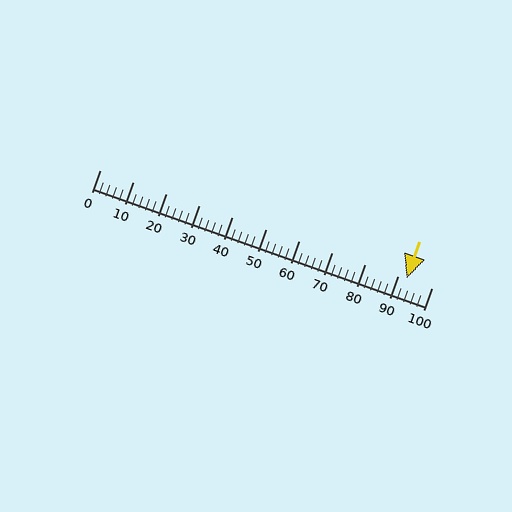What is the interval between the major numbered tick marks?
The major tick marks are spaced 10 units apart.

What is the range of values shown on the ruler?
The ruler shows values from 0 to 100.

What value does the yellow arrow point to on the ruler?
The yellow arrow points to approximately 92.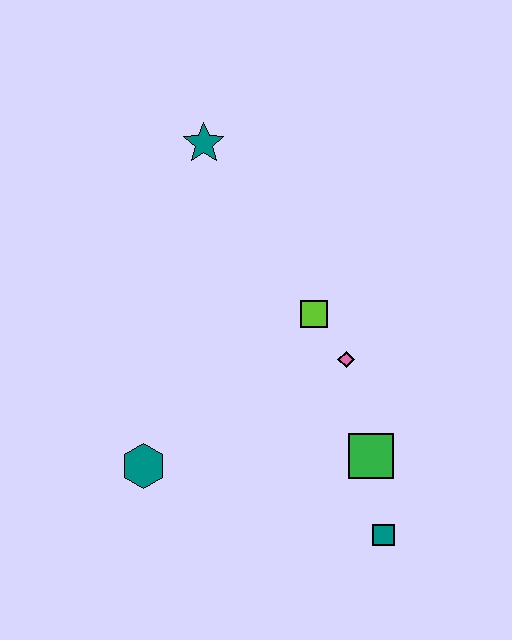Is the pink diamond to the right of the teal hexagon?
Yes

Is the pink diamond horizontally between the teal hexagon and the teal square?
Yes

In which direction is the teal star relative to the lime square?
The teal star is above the lime square.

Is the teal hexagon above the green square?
No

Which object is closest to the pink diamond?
The lime square is closest to the pink diamond.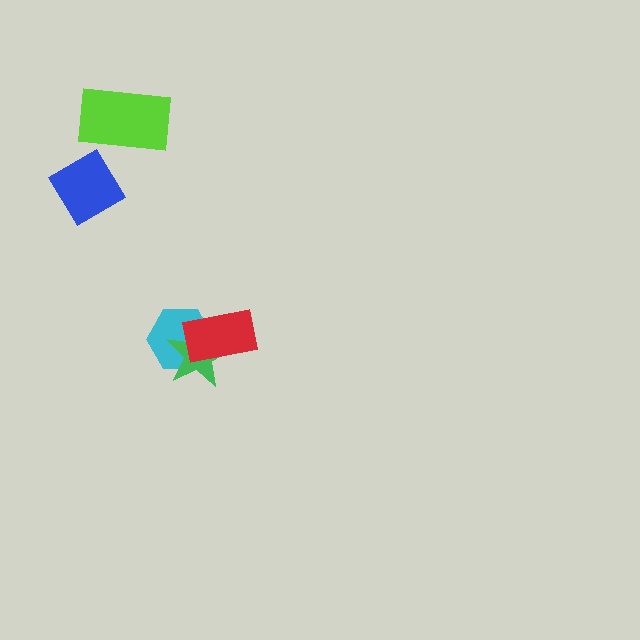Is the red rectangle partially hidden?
No, no other shape covers it.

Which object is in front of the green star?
The red rectangle is in front of the green star.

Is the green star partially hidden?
Yes, it is partially covered by another shape.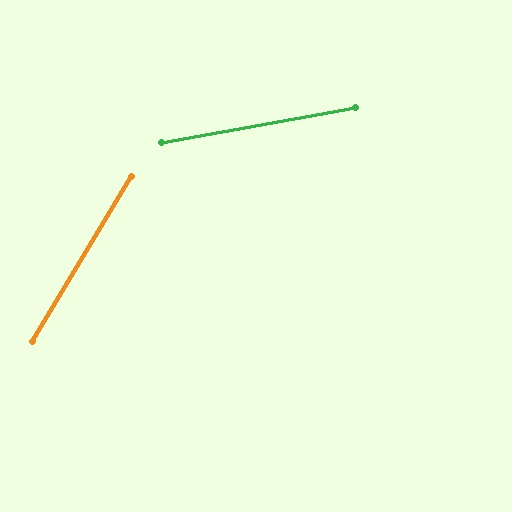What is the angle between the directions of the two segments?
Approximately 49 degrees.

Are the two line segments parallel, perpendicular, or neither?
Neither parallel nor perpendicular — they differ by about 49°.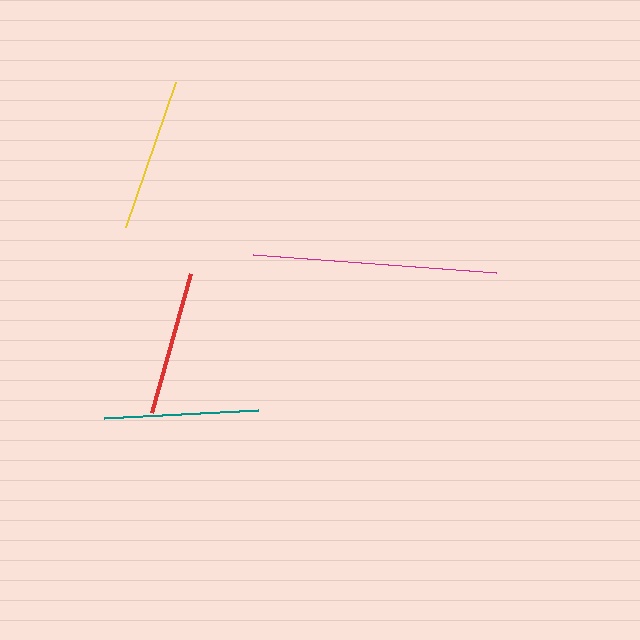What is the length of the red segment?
The red segment is approximately 144 pixels long.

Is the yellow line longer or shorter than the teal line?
The yellow line is longer than the teal line.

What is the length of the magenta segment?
The magenta segment is approximately 244 pixels long.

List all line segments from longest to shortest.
From longest to shortest: magenta, yellow, teal, red.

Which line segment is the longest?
The magenta line is the longest at approximately 244 pixels.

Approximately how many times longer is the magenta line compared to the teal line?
The magenta line is approximately 1.6 times the length of the teal line.